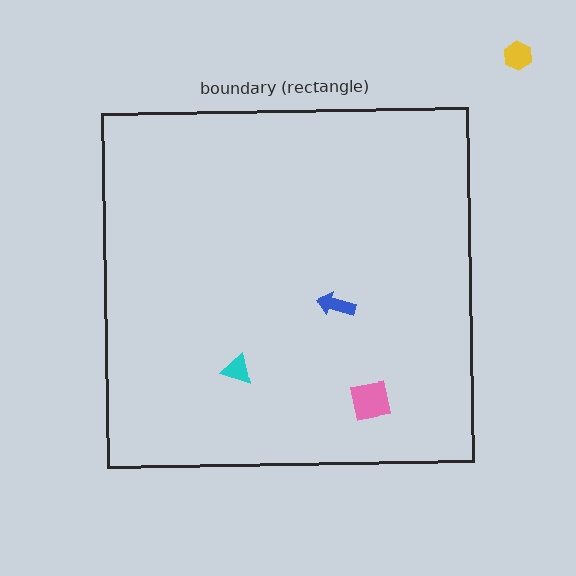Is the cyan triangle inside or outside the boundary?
Inside.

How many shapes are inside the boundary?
3 inside, 1 outside.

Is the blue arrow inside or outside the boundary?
Inside.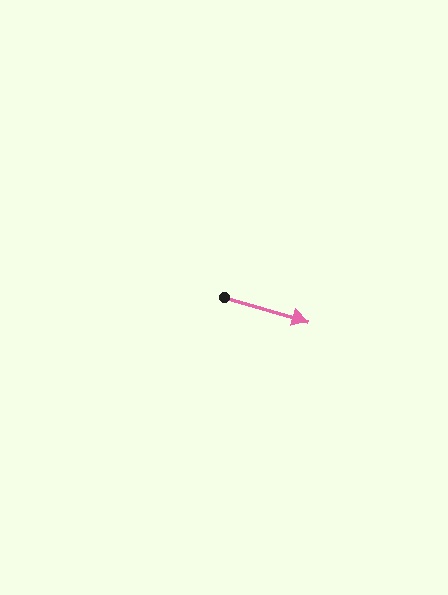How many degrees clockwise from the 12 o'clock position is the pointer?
Approximately 106 degrees.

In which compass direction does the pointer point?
East.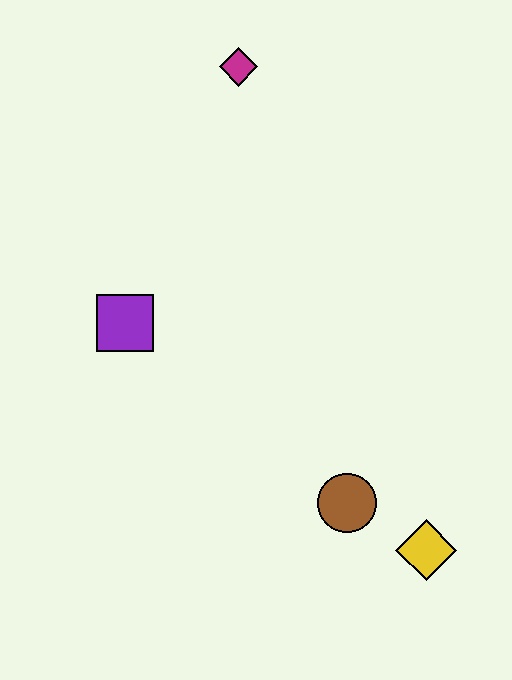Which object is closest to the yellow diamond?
The brown circle is closest to the yellow diamond.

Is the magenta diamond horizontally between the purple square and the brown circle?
Yes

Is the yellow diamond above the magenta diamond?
No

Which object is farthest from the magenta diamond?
The yellow diamond is farthest from the magenta diamond.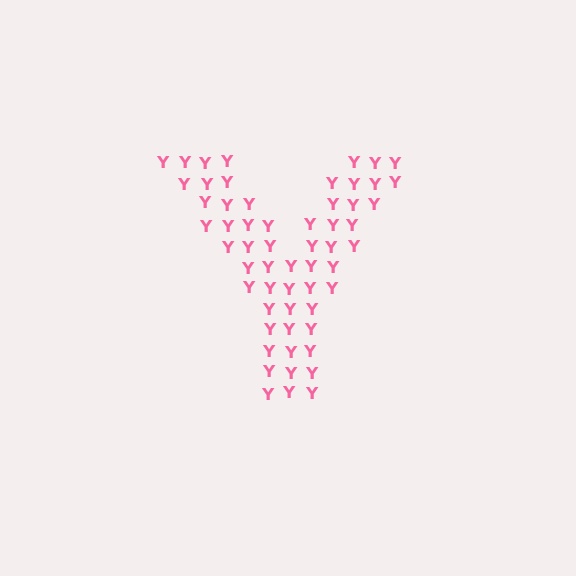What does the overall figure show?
The overall figure shows the letter Y.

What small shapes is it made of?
It is made of small letter Y's.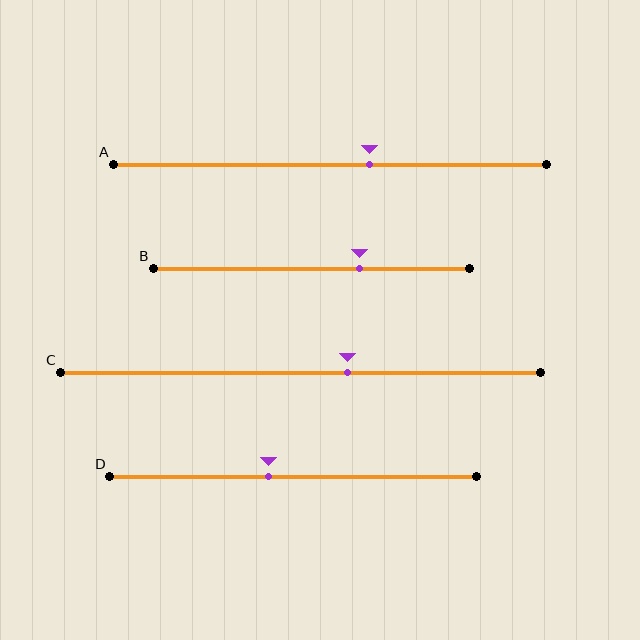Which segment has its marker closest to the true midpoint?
Segment D has its marker closest to the true midpoint.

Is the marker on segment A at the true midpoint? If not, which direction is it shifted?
No, the marker on segment A is shifted to the right by about 9% of the segment length.